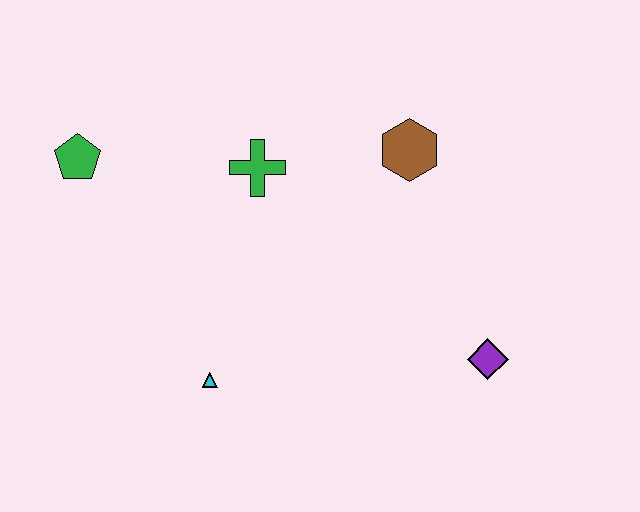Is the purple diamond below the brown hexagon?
Yes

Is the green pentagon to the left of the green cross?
Yes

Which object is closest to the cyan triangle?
The green cross is closest to the cyan triangle.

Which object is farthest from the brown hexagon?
The green pentagon is farthest from the brown hexagon.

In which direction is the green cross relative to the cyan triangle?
The green cross is above the cyan triangle.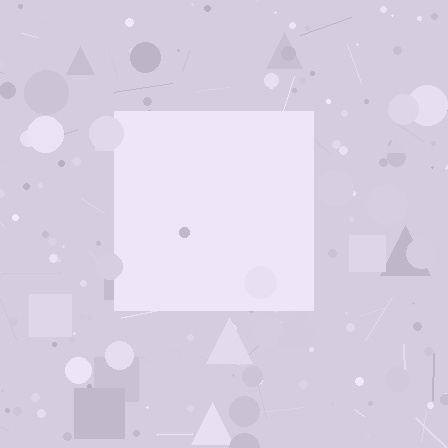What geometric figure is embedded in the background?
A square is embedded in the background.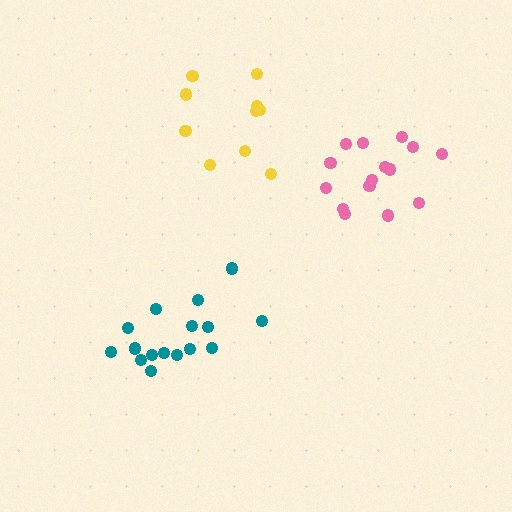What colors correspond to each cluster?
The clusters are colored: pink, teal, yellow.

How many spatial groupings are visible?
There are 3 spatial groupings.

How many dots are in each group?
Group 1: 15 dots, Group 2: 16 dots, Group 3: 10 dots (41 total).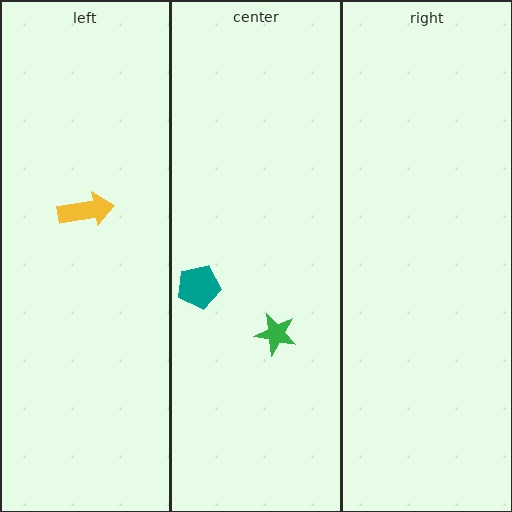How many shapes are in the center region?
2.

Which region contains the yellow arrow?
The left region.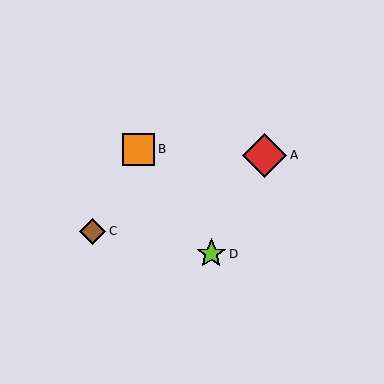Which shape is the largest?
The red diamond (labeled A) is the largest.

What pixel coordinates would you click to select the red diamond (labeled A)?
Click at (265, 155) to select the red diamond A.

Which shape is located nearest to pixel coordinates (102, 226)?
The brown diamond (labeled C) at (93, 231) is nearest to that location.